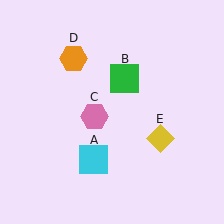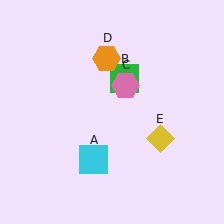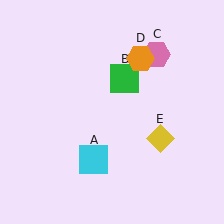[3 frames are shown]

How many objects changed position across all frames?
2 objects changed position: pink hexagon (object C), orange hexagon (object D).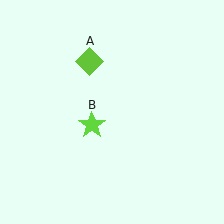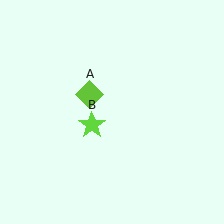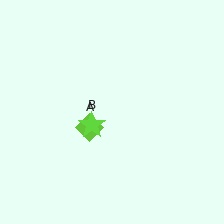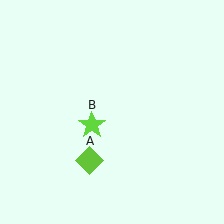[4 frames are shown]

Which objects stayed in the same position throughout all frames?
Lime star (object B) remained stationary.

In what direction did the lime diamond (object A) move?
The lime diamond (object A) moved down.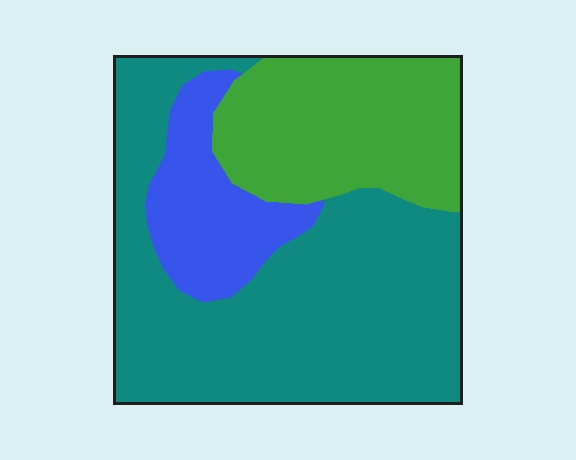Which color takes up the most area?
Teal, at roughly 55%.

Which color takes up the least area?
Blue, at roughly 15%.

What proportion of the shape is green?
Green covers 28% of the shape.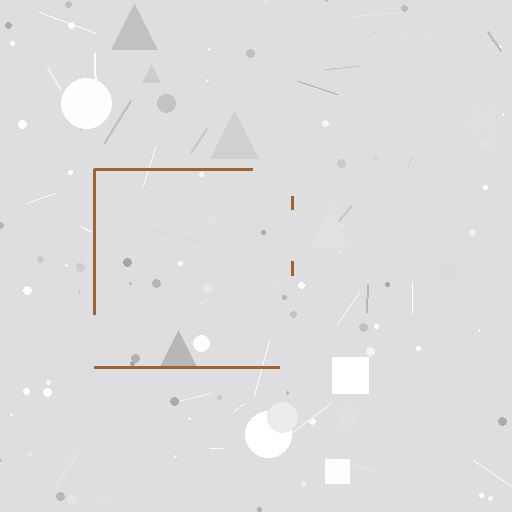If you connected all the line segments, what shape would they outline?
They would outline a square.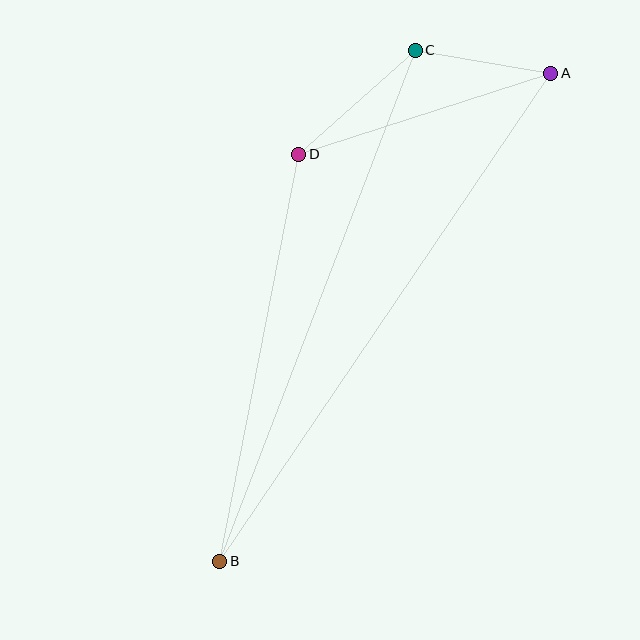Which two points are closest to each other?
Points A and C are closest to each other.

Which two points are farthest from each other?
Points A and B are farthest from each other.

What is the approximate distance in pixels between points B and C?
The distance between B and C is approximately 547 pixels.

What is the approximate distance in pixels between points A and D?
The distance between A and D is approximately 265 pixels.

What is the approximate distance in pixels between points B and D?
The distance between B and D is approximately 414 pixels.